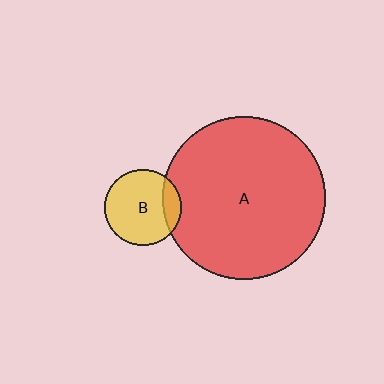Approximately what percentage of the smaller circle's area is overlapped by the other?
Approximately 15%.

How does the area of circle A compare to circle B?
Approximately 4.5 times.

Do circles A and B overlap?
Yes.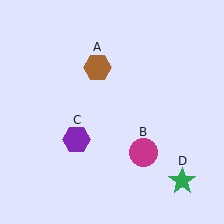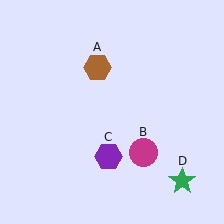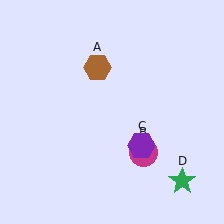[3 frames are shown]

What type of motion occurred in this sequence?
The purple hexagon (object C) rotated counterclockwise around the center of the scene.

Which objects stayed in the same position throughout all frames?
Brown hexagon (object A) and magenta circle (object B) and green star (object D) remained stationary.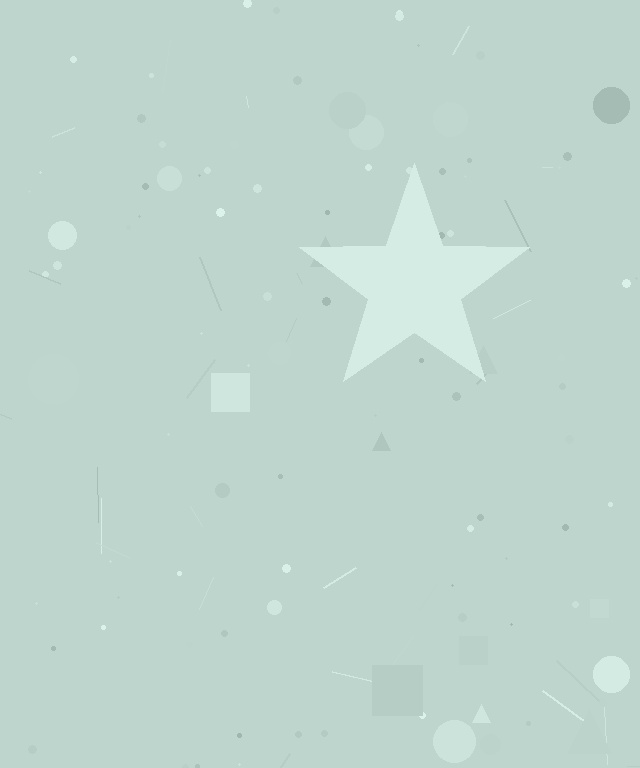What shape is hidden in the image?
A star is hidden in the image.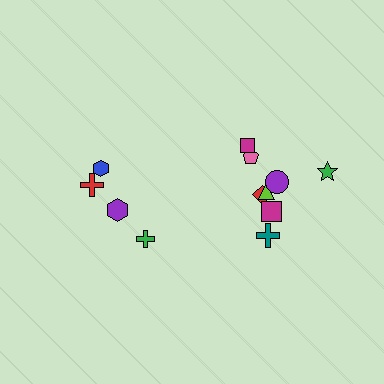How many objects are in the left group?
There are 4 objects.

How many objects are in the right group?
There are 8 objects.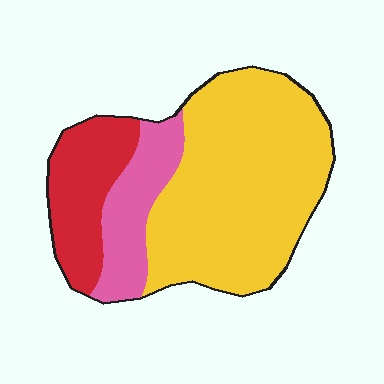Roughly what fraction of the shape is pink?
Pink covers about 15% of the shape.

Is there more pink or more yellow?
Yellow.